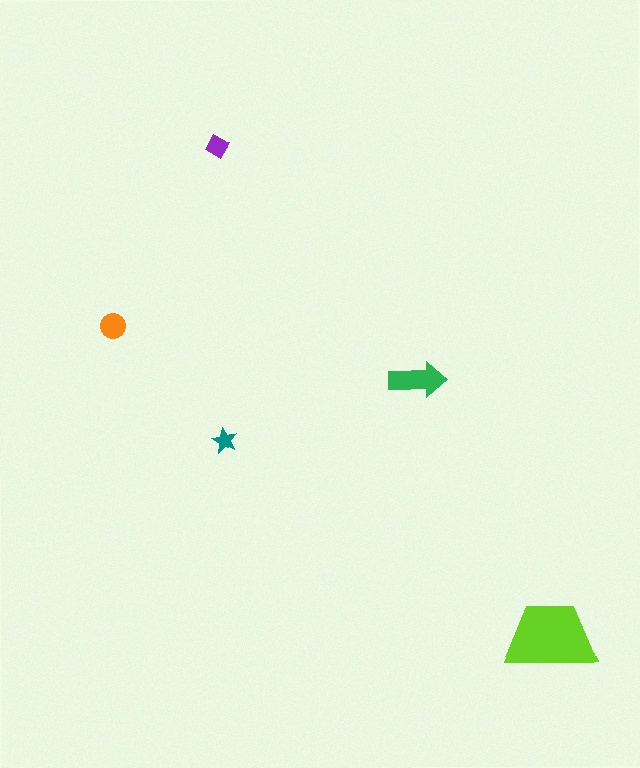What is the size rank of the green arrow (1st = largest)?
2nd.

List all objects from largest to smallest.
The lime trapezoid, the green arrow, the orange circle, the purple diamond, the teal star.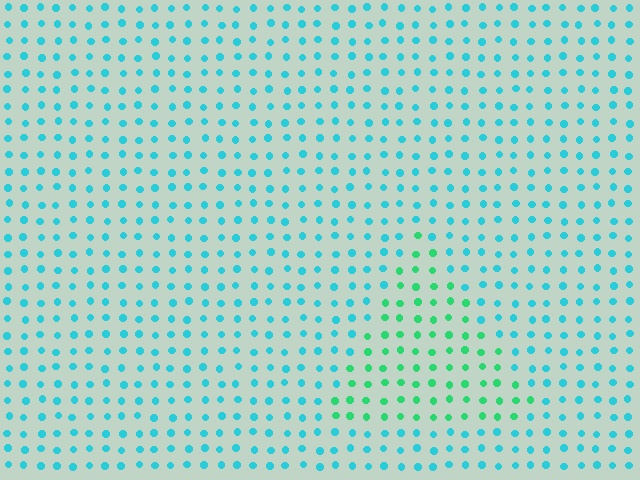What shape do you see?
I see a triangle.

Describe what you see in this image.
The image is filled with small cyan elements in a uniform arrangement. A triangle-shaped region is visible where the elements are tinted to a slightly different hue, forming a subtle color boundary.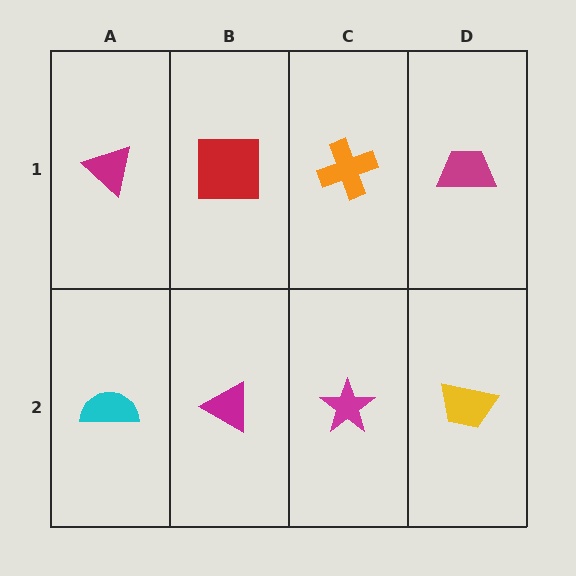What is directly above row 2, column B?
A red square.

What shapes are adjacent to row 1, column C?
A magenta star (row 2, column C), a red square (row 1, column B), a magenta trapezoid (row 1, column D).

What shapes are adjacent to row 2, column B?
A red square (row 1, column B), a cyan semicircle (row 2, column A), a magenta star (row 2, column C).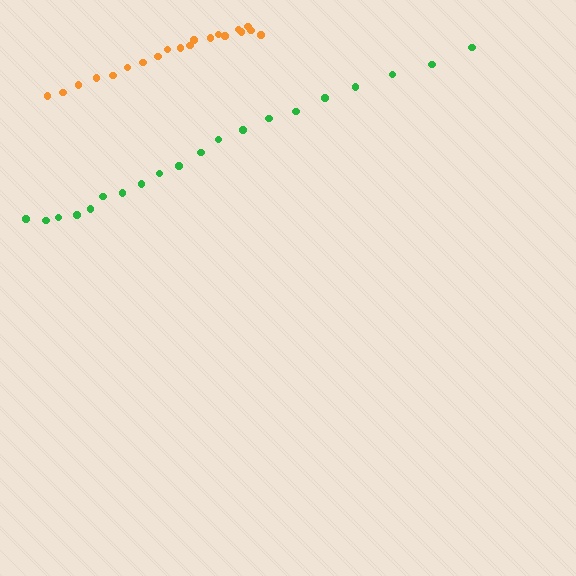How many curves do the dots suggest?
There are 2 distinct paths.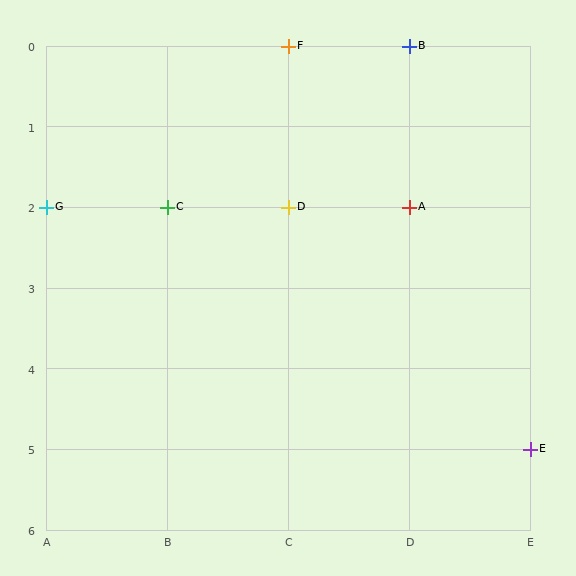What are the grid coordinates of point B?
Point B is at grid coordinates (D, 0).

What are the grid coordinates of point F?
Point F is at grid coordinates (C, 0).